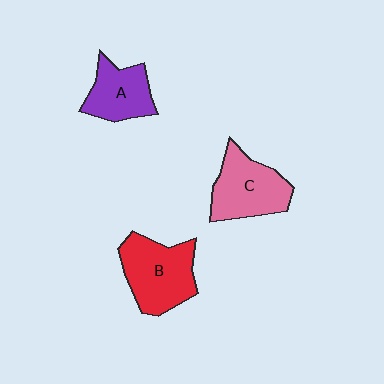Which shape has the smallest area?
Shape A (purple).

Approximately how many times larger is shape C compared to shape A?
Approximately 1.3 times.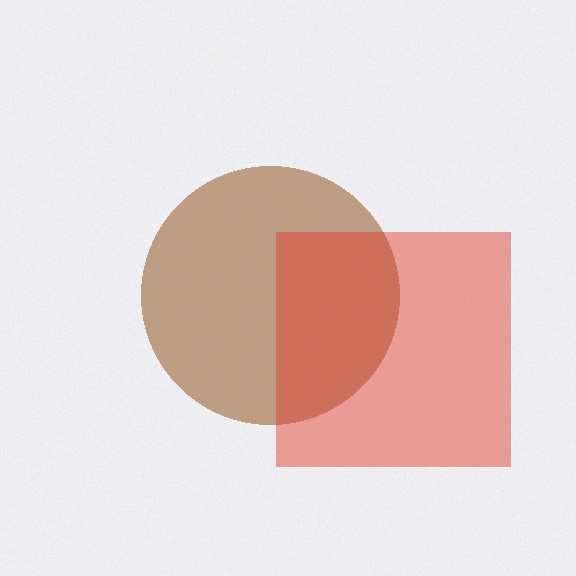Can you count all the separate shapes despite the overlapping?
Yes, there are 2 separate shapes.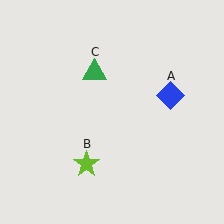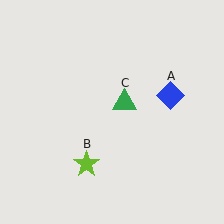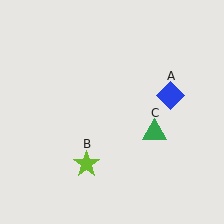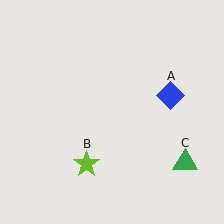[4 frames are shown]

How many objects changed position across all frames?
1 object changed position: green triangle (object C).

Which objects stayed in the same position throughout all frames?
Blue diamond (object A) and lime star (object B) remained stationary.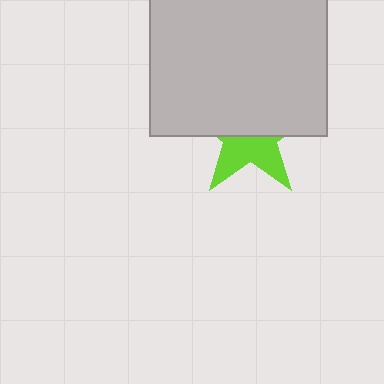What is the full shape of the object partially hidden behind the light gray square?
The partially hidden object is a lime star.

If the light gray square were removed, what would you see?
You would see the complete lime star.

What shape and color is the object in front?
The object in front is a light gray square.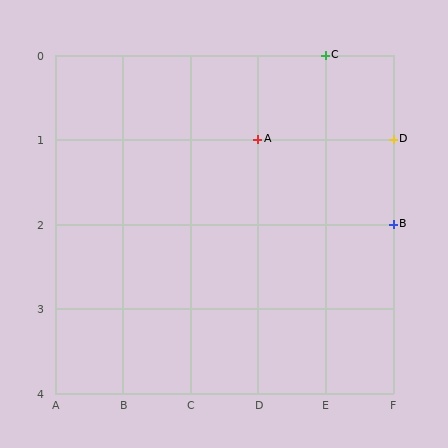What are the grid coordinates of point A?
Point A is at grid coordinates (D, 1).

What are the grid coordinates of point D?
Point D is at grid coordinates (F, 1).